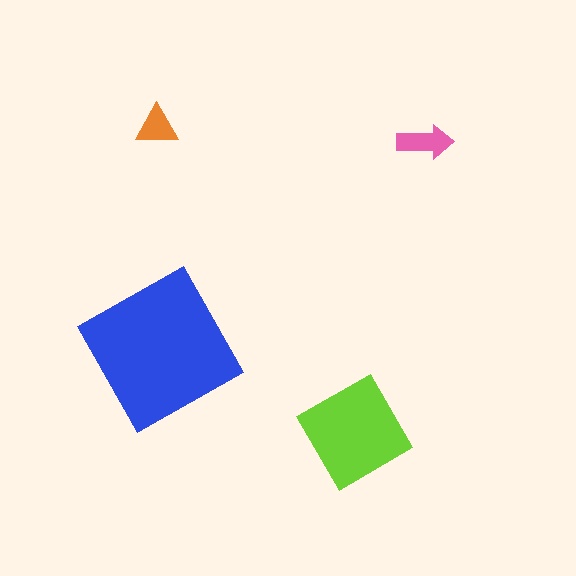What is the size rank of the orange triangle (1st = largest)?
4th.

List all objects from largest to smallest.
The blue square, the lime diamond, the pink arrow, the orange triangle.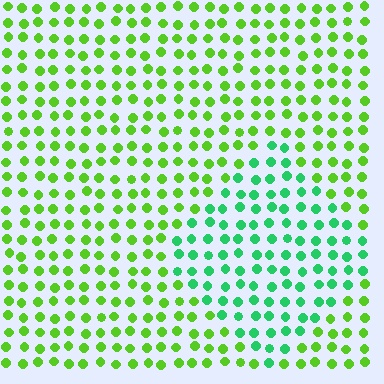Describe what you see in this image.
The image is filled with small lime elements in a uniform arrangement. A diamond-shaped region is visible where the elements are tinted to a slightly different hue, forming a subtle color boundary.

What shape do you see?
I see a diamond.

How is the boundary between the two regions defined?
The boundary is defined purely by a slight shift in hue (about 41 degrees). Spacing, size, and orientation are identical on both sides.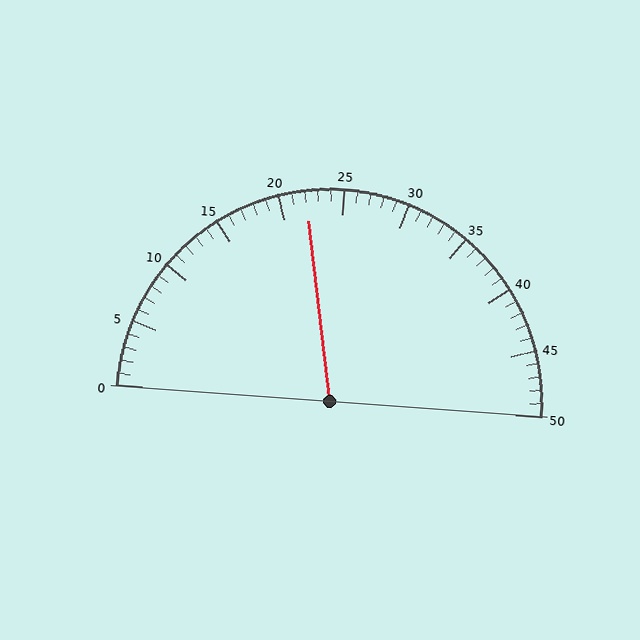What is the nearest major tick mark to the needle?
The nearest major tick mark is 20.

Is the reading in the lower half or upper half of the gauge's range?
The reading is in the lower half of the range (0 to 50).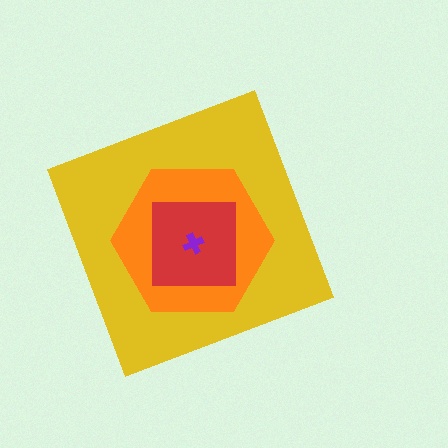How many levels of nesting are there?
4.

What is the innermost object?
The purple cross.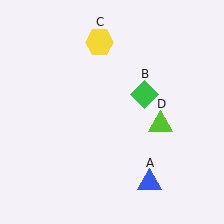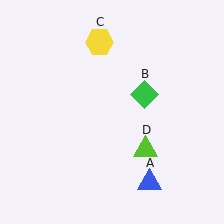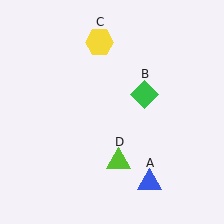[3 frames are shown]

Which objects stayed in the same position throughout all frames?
Blue triangle (object A) and green diamond (object B) and yellow hexagon (object C) remained stationary.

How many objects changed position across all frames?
1 object changed position: lime triangle (object D).